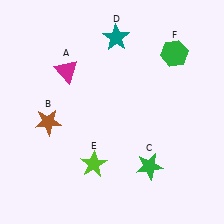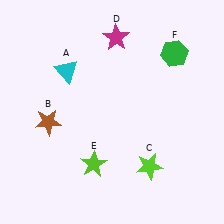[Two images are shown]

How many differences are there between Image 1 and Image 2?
There are 3 differences between the two images.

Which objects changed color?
A changed from magenta to cyan. C changed from green to lime. D changed from teal to magenta.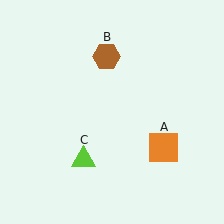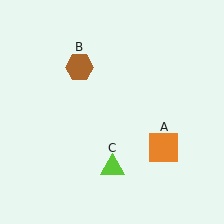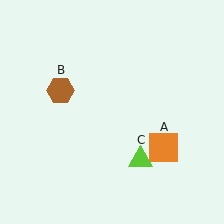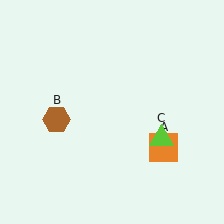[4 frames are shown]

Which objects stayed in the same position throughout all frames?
Orange square (object A) remained stationary.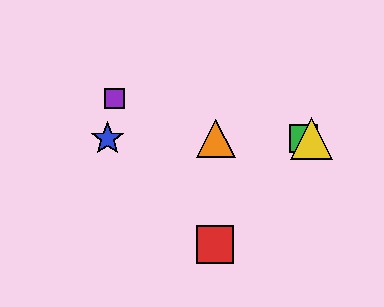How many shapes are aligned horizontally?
4 shapes (the blue star, the green square, the yellow triangle, the orange triangle) are aligned horizontally.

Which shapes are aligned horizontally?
The blue star, the green square, the yellow triangle, the orange triangle are aligned horizontally.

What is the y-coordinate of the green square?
The green square is at y≈139.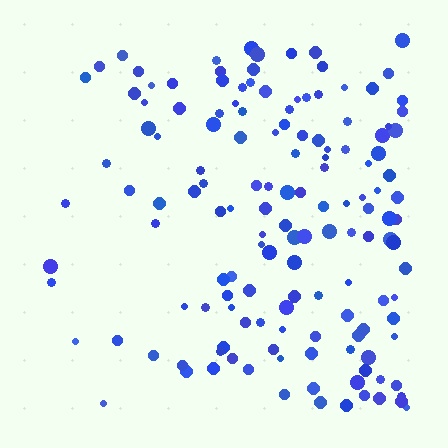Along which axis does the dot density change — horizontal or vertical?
Horizontal.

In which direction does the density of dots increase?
From left to right, with the right side densest.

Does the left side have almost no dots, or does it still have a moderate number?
Still a moderate number, just noticeably fewer than the right.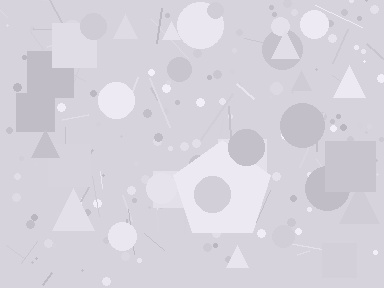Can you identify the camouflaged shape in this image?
The camouflaged shape is a pentagon.